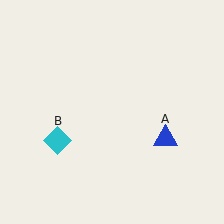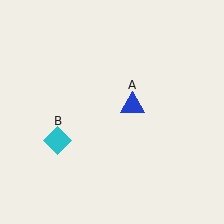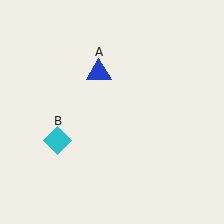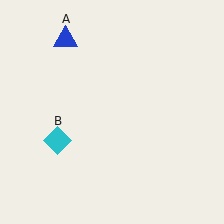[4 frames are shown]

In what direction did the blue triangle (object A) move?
The blue triangle (object A) moved up and to the left.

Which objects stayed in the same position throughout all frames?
Cyan diamond (object B) remained stationary.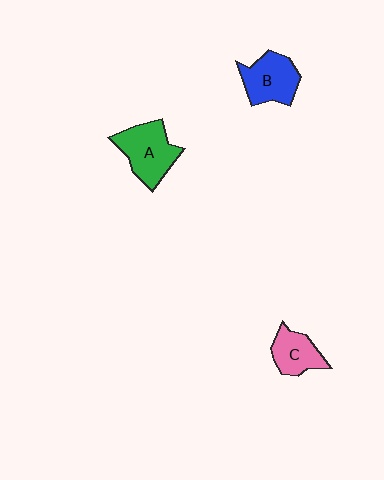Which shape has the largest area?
Shape A (green).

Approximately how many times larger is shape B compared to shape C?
Approximately 1.3 times.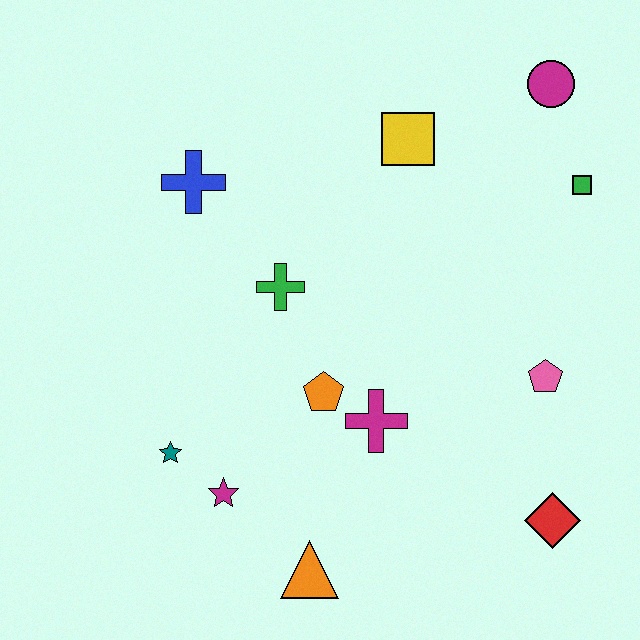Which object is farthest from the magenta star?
The magenta circle is farthest from the magenta star.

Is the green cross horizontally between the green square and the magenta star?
Yes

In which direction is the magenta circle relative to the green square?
The magenta circle is above the green square.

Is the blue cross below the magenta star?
No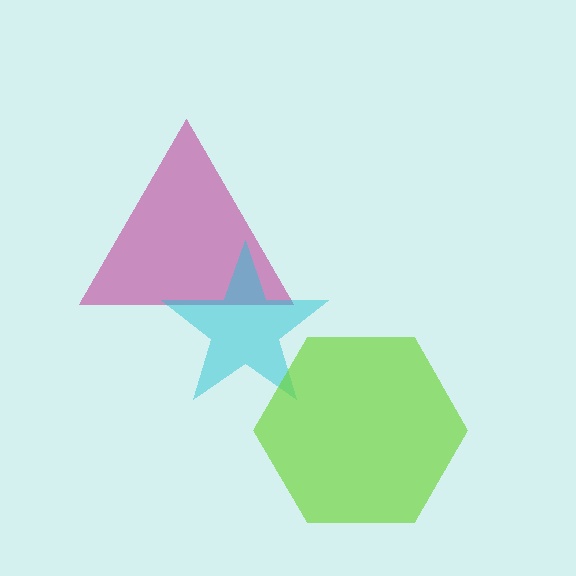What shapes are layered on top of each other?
The layered shapes are: a magenta triangle, a cyan star, a lime hexagon.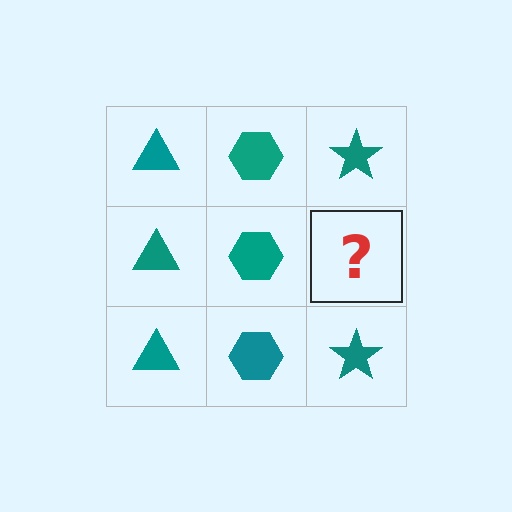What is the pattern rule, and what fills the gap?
The rule is that each column has a consistent shape. The gap should be filled with a teal star.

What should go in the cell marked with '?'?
The missing cell should contain a teal star.